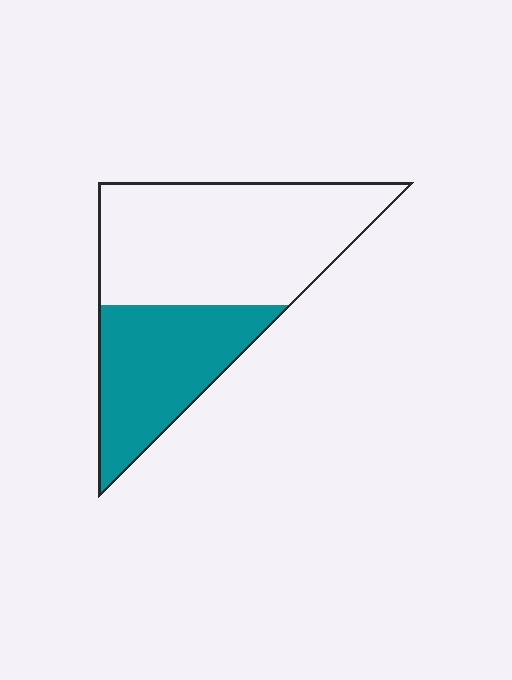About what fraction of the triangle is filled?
About three eighths (3/8).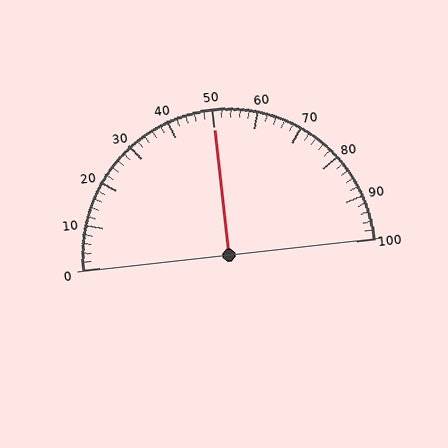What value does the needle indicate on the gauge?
The needle indicates approximately 50.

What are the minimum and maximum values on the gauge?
The gauge ranges from 0 to 100.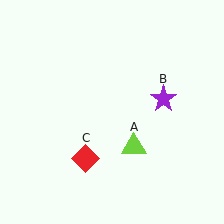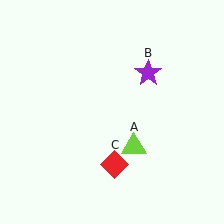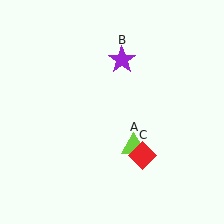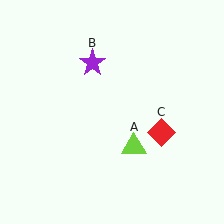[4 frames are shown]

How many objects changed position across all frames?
2 objects changed position: purple star (object B), red diamond (object C).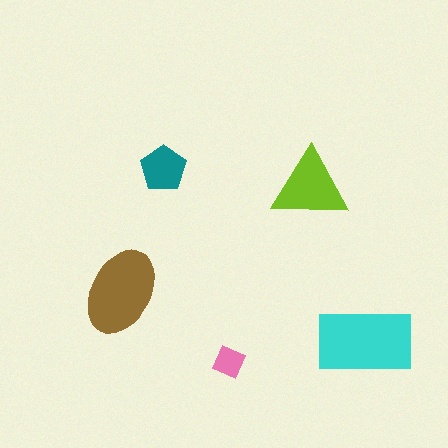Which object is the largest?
The cyan rectangle.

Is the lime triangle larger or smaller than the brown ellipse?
Smaller.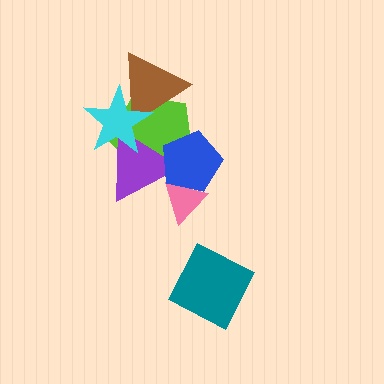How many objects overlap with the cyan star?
3 objects overlap with the cyan star.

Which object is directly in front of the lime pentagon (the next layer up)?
The purple triangle is directly in front of the lime pentagon.